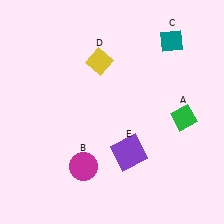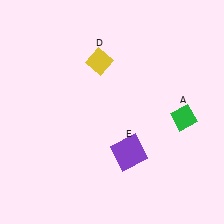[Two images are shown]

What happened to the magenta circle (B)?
The magenta circle (B) was removed in Image 2. It was in the bottom-left area of Image 1.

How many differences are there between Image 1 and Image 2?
There are 2 differences between the two images.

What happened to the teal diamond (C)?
The teal diamond (C) was removed in Image 2. It was in the top-right area of Image 1.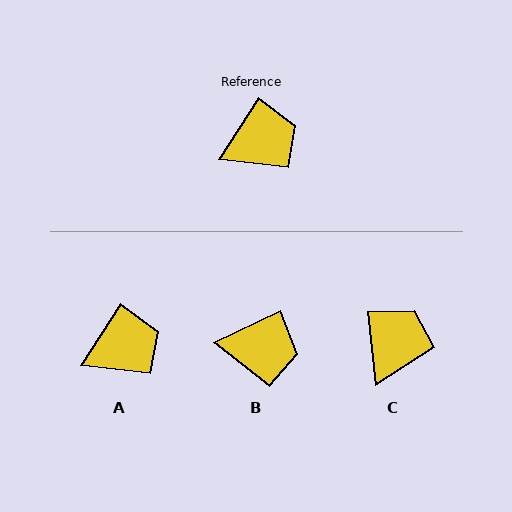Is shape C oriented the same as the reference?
No, it is off by about 39 degrees.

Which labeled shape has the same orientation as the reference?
A.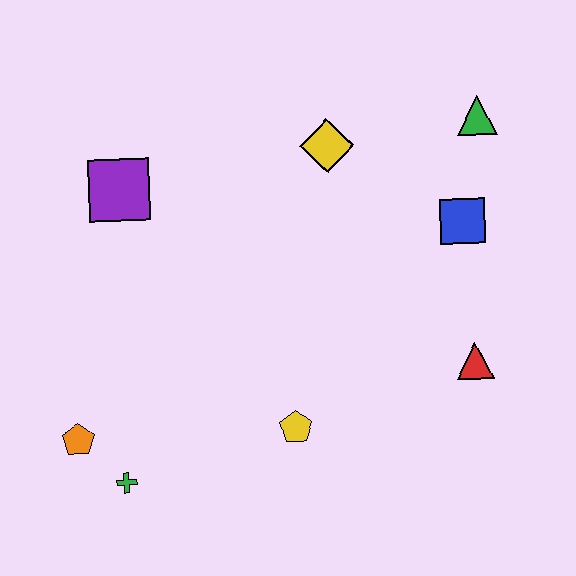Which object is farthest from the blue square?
The orange pentagon is farthest from the blue square.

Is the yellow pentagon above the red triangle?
No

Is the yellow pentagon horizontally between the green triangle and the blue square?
No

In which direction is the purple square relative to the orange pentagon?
The purple square is above the orange pentagon.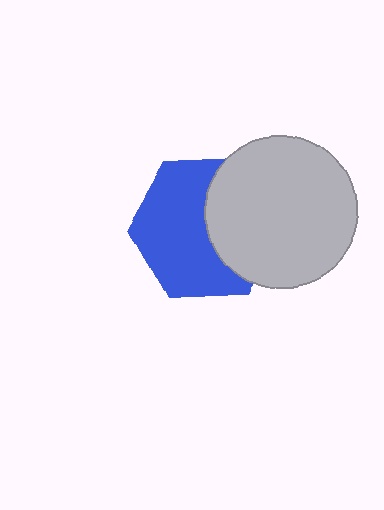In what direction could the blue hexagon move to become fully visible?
The blue hexagon could move left. That would shift it out from behind the light gray circle entirely.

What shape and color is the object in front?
The object in front is a light gray circle.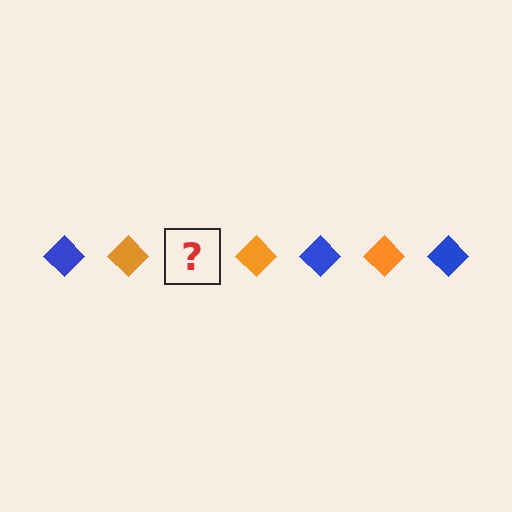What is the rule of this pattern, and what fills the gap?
The rule is that the pattern cycles through blue, orange diamonds. The gap should be filled with a blue diamond.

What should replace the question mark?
The question mark should be replaced with a blue diamond.